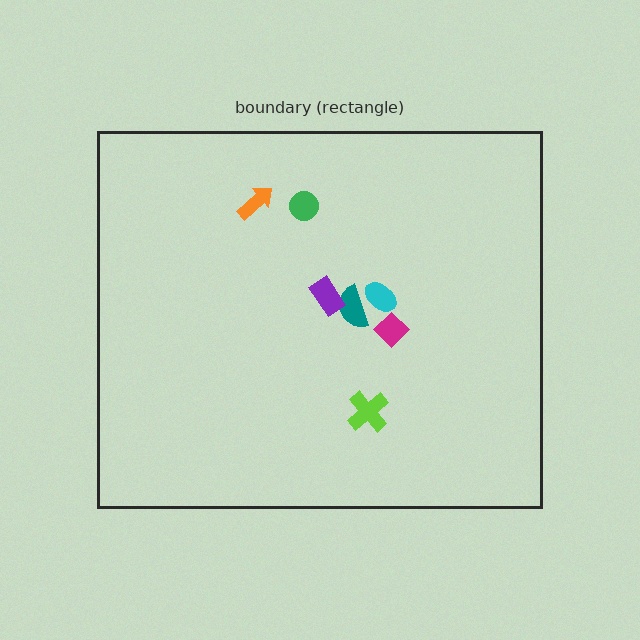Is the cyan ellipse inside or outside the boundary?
Inside.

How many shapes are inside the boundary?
7 inside, 0 outside.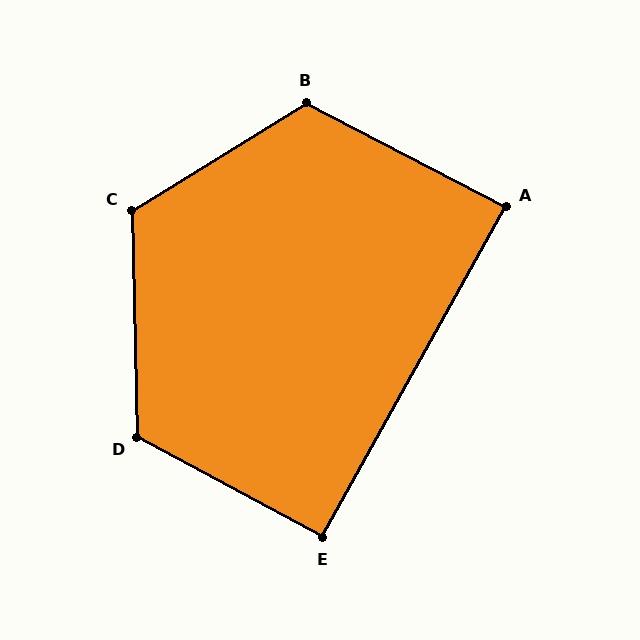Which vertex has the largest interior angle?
B, at approximately 121 degrees.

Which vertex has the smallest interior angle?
A, at approximately 89 degrees.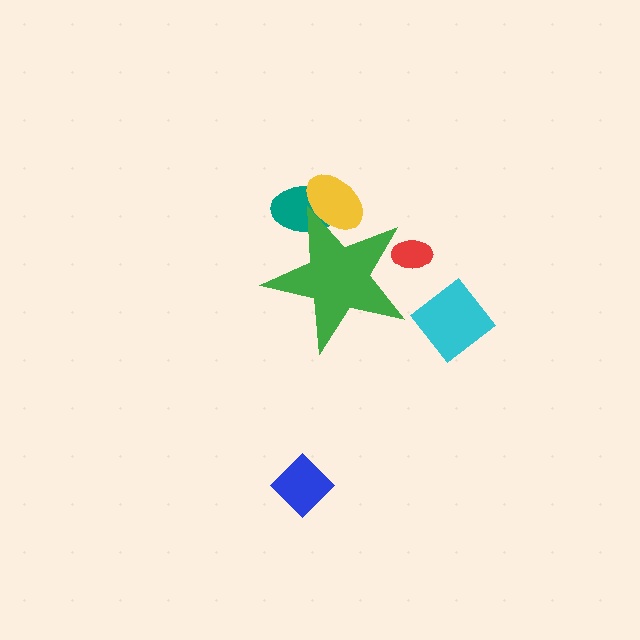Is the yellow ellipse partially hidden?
Yes, the yellow ellipse is partially hidden behind the green star.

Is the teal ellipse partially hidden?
Yes, the teal ellipse is partially hidden behind the green star.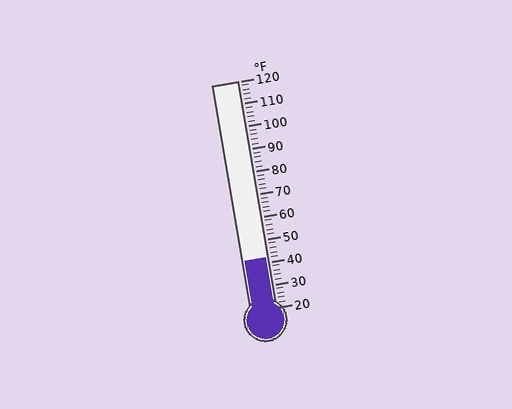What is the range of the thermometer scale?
The thermometer scale ranges from 20°F to 120°F.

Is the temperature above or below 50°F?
The temperature is below 50°F.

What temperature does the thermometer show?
The thermometer shows approximately 42°F.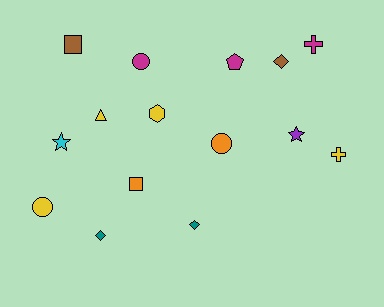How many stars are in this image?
There are 2 stars.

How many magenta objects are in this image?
There are 3 magenta objects.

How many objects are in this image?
There are 15 objects.